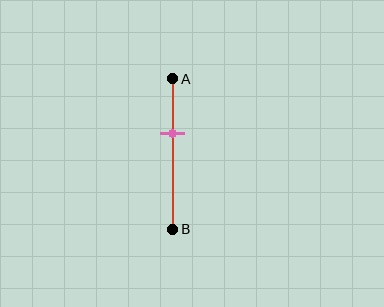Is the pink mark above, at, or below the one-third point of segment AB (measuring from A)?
The pink mark is below the one-third point of segment AB.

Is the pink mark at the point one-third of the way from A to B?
No, the mark is at about 35% from A, not at the 33% one-third point.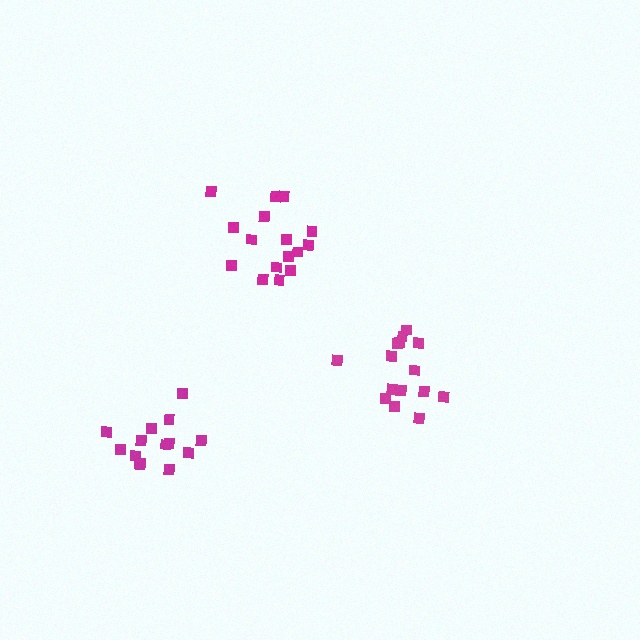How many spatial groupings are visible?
There are 3 spatial groupings.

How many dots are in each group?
Group 1: 15 dots, Group 2: 16 dots, Group 3: 14 dots (45 total).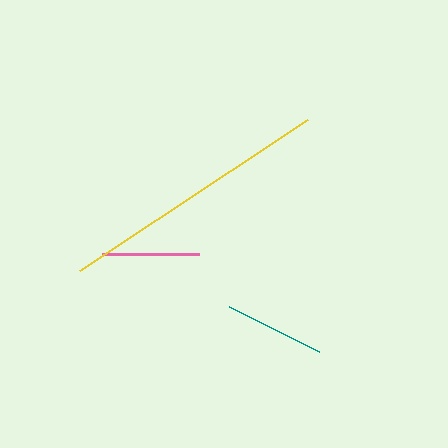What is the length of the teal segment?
The teal segment is approximately 100 pixels long.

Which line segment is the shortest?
The pink line is the shortest at approximately 97 pixels.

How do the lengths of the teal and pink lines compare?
The teal and pink lines are approximately the same length.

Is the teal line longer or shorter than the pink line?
The teal line is longer than the pink line.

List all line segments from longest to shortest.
From longest to shortest: yellow, teal, pink.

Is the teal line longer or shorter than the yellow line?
The yellow line is longer than the teal line.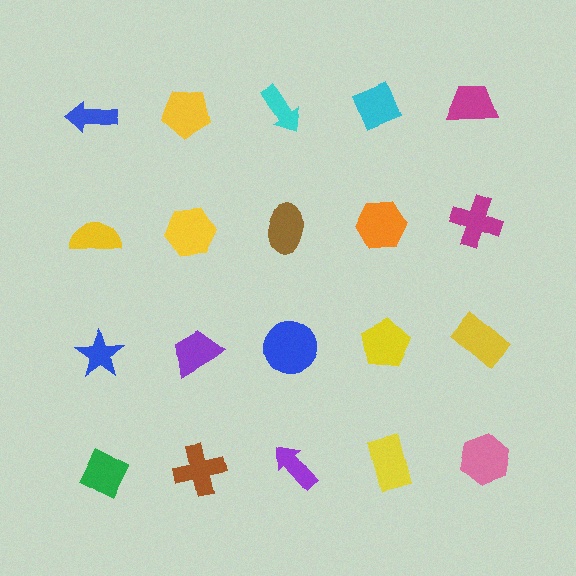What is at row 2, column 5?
A magenta cross.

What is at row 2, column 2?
A yellow hexagon.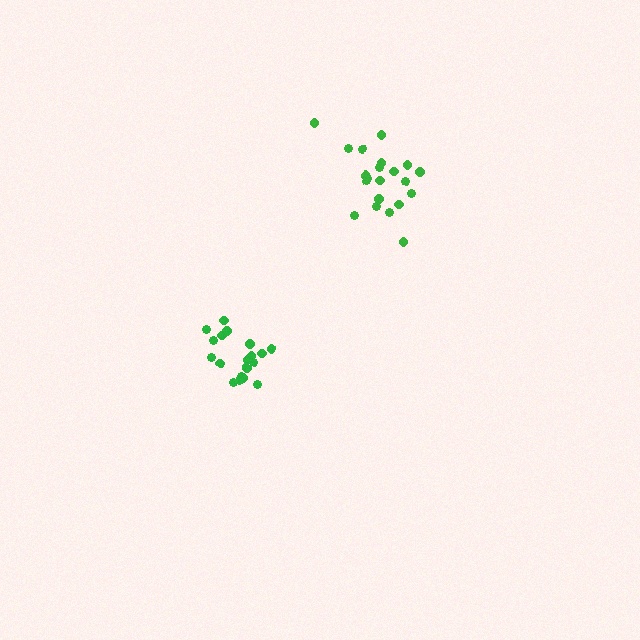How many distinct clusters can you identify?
There are 2 distinct clusters.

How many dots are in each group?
Group 1: 21 dots, Group 2: 19 dots (40 total).